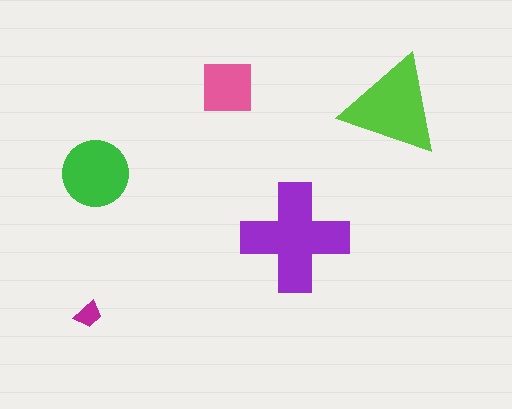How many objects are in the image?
There are 5 objects in the image.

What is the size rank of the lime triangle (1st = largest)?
2nd.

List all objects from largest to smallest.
The purple cross, the lime triangle, the green circle, the pink square, the magenta trapezoid.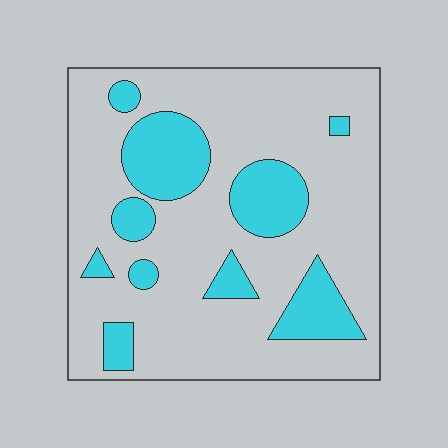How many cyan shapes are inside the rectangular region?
10.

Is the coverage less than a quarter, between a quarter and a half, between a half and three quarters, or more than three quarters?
Less than a quarter.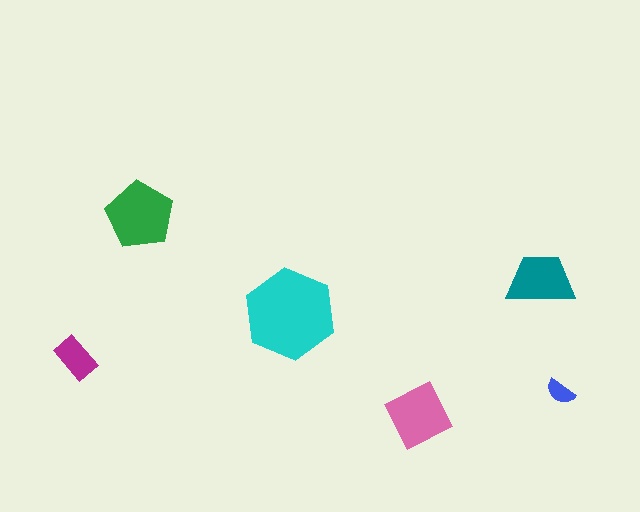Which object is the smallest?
The blue semicircle.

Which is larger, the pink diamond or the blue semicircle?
The pink diamond.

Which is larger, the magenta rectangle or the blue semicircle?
The magenta rectangle.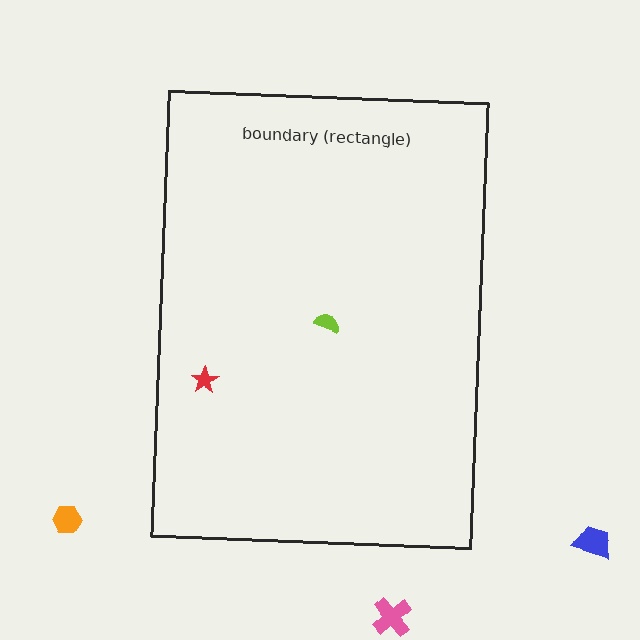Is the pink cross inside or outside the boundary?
Outside.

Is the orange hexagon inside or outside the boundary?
Outside.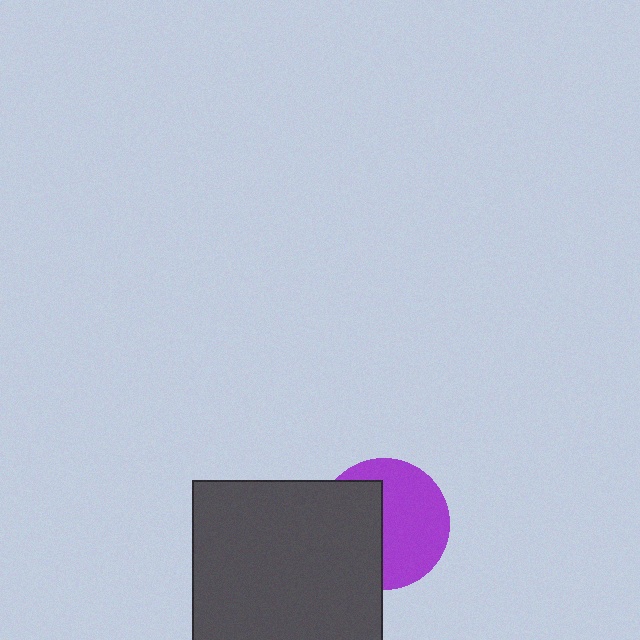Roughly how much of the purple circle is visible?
About half of it is visible (roughly 56%).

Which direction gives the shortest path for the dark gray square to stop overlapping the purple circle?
Moving left gives the shortest separation.